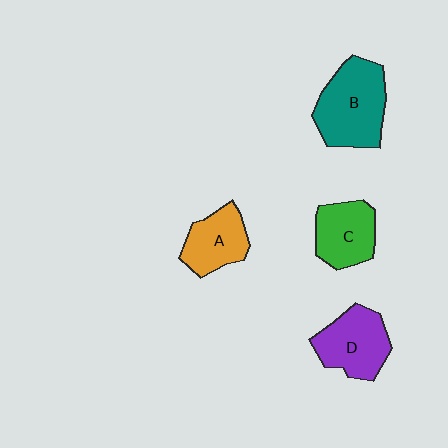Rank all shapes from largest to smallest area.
From largest to smallest: B (teal), D (purple), C (green), A (orange).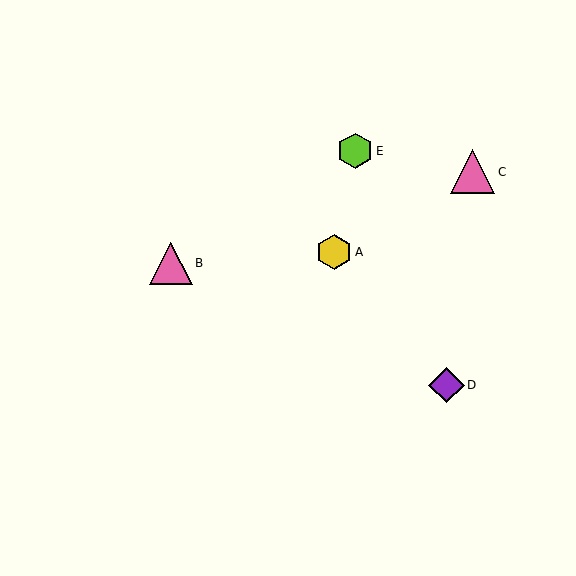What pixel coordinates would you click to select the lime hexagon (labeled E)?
Click at (355, 151) to select the lime hexagon E.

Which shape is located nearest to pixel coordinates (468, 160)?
The pink triangle (labeled C) at (473, 172) is nearest to that location.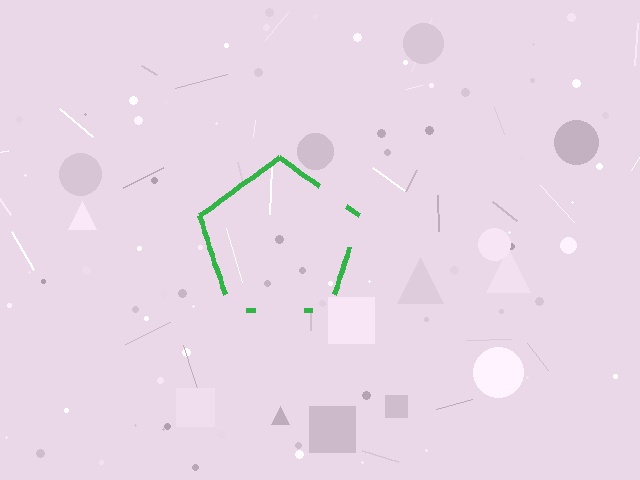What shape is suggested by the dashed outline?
The dashed outline suggests a pentagon.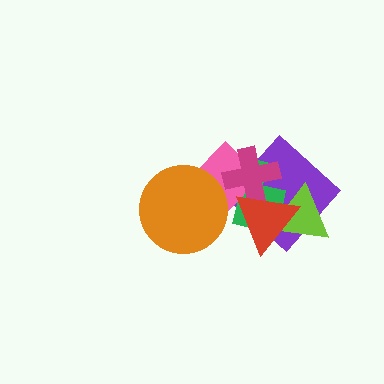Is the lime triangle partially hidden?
Yes, it is partially covered by another shape.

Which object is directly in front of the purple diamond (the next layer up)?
The green cross is directly in front of the purple diamond.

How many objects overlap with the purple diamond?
5 objects overlap with the purple diamond.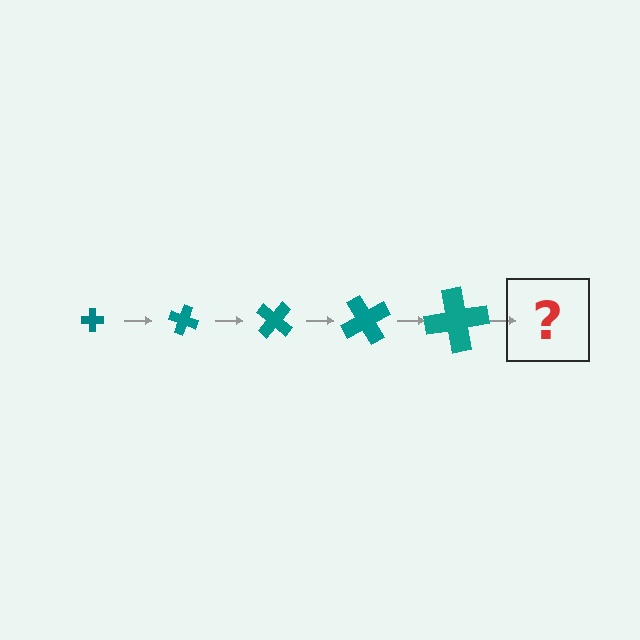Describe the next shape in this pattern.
It should be a cross, larger than the previous one and rotated 100 degrees from the start.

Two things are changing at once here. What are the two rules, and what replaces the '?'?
The two rules are that the cross grows larger each step and it rotates 20 degrees each step. The '?' should be a cross, larger than the previous one and rotated 100 degrees from the start.